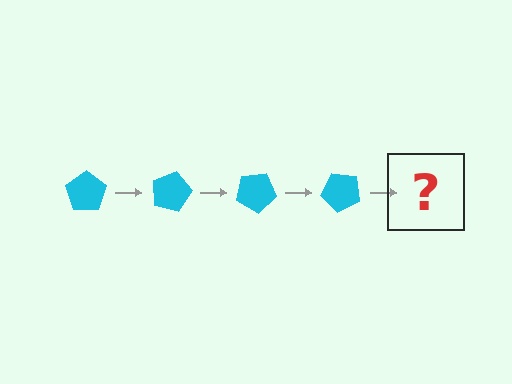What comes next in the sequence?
The next element should be a cyan pentagon rotated 60 degrees.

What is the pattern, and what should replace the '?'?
The pattern is that the pentagon rotates 15 degrees each step. The '?' should be a cyan pentagon rotated 60 degrees.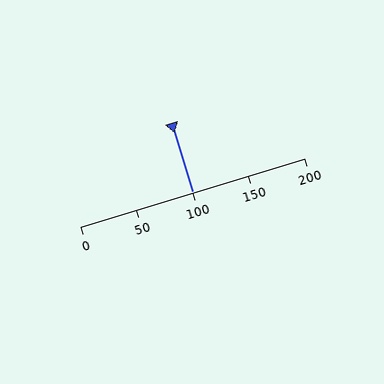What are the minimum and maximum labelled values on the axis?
The axis runs from 0 to 200.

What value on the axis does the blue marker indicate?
The marker indicates approximately 100.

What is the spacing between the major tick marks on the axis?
The major ticks are spaced 50 apart.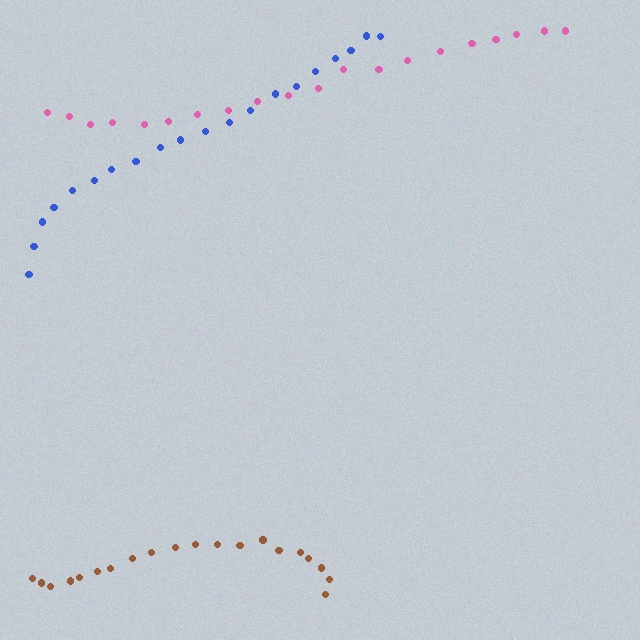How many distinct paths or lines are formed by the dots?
There are 3 distinct paths.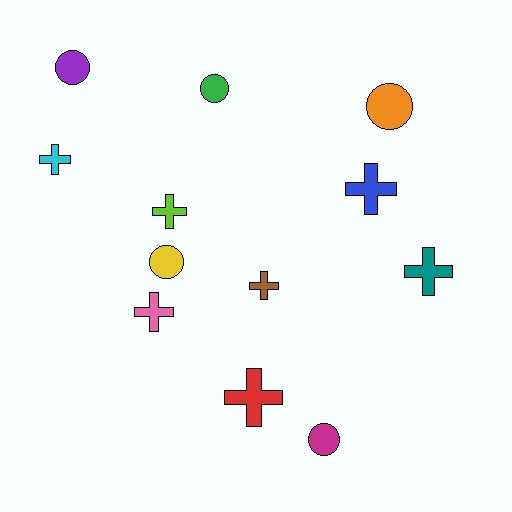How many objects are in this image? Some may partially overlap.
There are 12 objects.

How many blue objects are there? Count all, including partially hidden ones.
There is 1 blue object.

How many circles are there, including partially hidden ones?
There are 5 circles.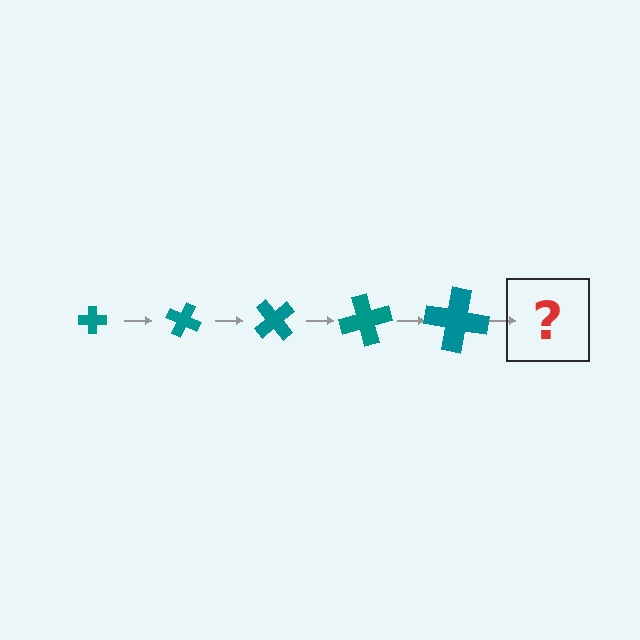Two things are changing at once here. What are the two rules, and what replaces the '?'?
The two rules are that the cross grows larger each step and it rotates 25 degrees each step. The '?' should be a cross, larger than the previous one and rotated 125 degrees from the start.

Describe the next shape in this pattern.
It should be a cross, larger than the previous one and rotated 125 degrees from the start.